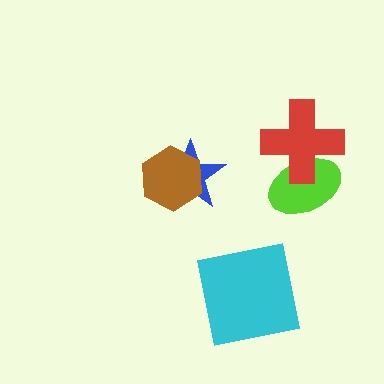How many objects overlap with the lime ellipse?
1 object overlaps with the lime ellipse.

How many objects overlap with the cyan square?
0 objects overlap with the cyan square.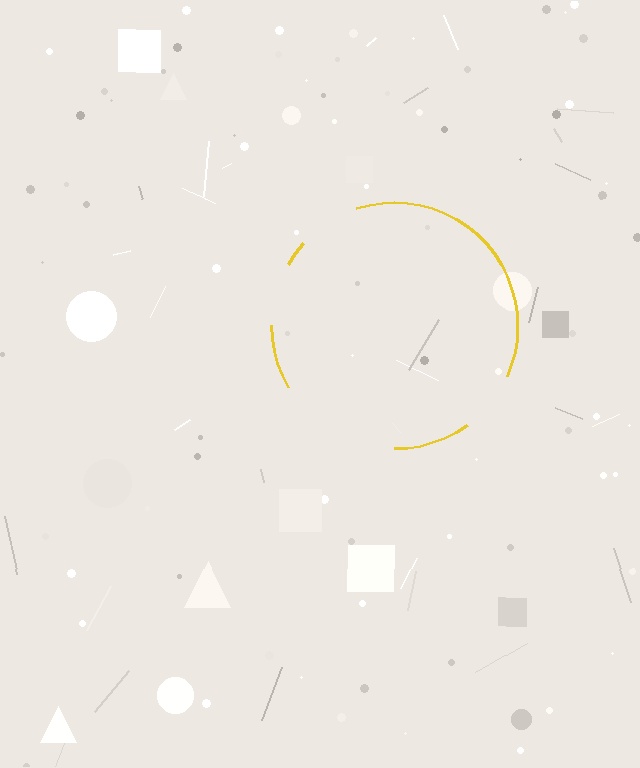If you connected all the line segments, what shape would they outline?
They would outline a circle.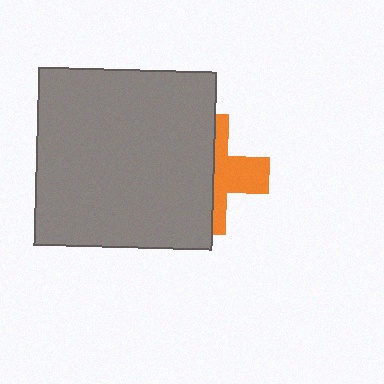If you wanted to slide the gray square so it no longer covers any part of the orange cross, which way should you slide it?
Slide it left — that is the most direct way to separate the two shapes.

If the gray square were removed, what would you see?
You would see the complete orange cross.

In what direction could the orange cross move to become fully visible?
The orange cross could move right. That would shift it out from behind the gray square entirely.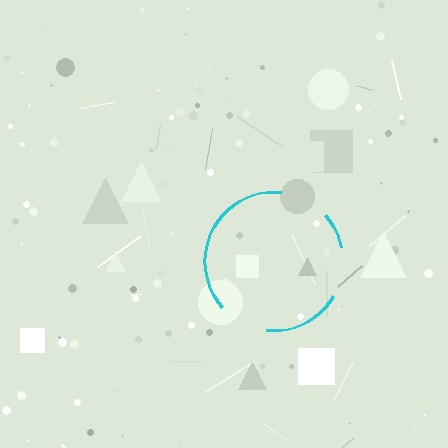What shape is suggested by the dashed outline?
The dashed outline suggests a circle.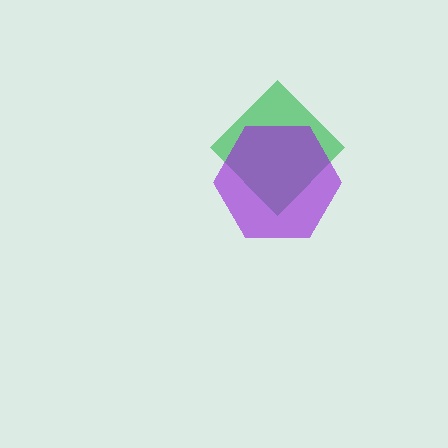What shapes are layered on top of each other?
The layered shapes are: a green diamond, a purple hexagon.